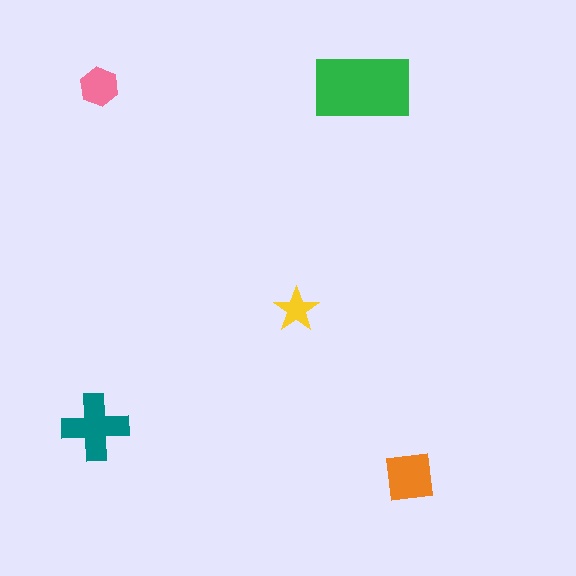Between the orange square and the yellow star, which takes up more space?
The orange square.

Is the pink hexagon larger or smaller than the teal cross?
Smaller.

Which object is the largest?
The green rectangle.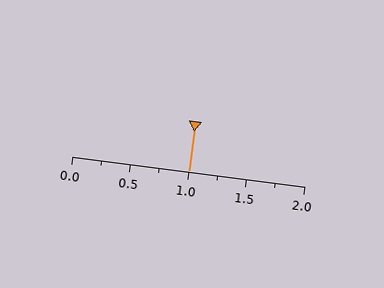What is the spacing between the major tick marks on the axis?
The major ticks are spaced 0.5 apart.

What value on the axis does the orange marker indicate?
The marker indicates approximately 1.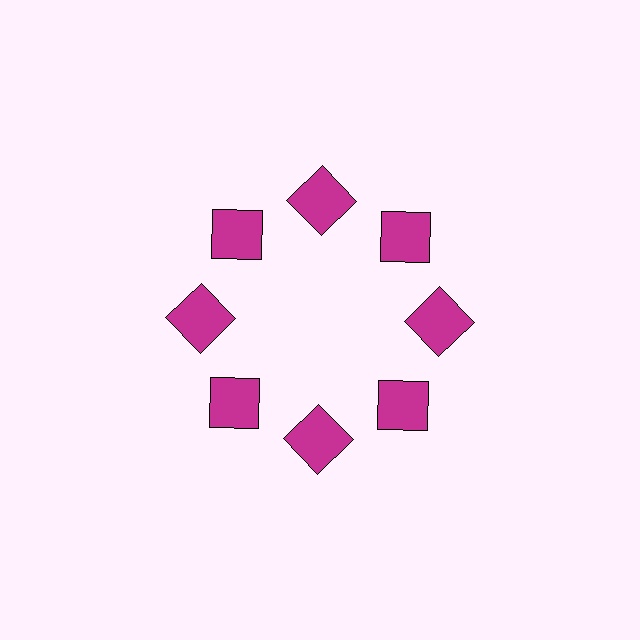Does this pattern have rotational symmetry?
Yes, this pattern has 8-fold rotational symmetry. It looks the same after rotating 45 degrees around the center.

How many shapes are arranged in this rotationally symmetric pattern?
There are 8 shapes, arranged in 8 groups of 1.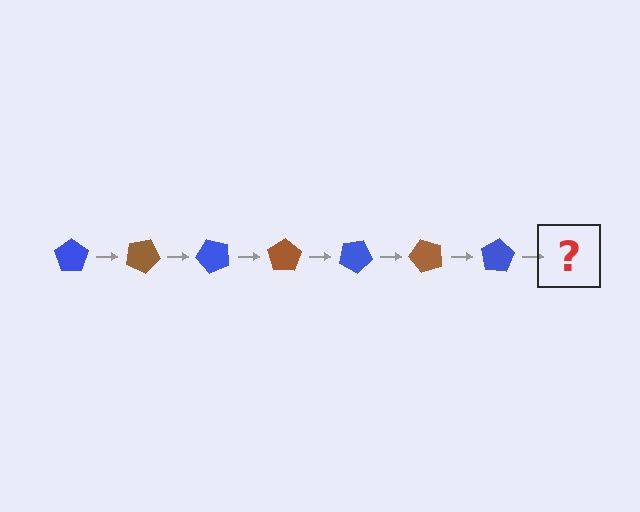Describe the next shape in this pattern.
It should be a brown pentagon, rotated 175 degrees from the start.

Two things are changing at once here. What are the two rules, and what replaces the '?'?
The two rules are that it rotates 25 degrees each step and the color cycles through blue and brown. The '?' should be a brown pentagon, rotated 175 degrees from the start.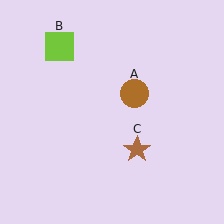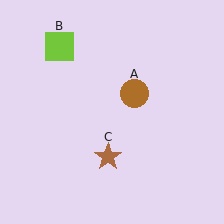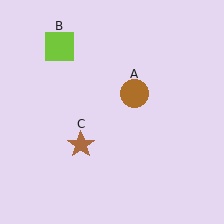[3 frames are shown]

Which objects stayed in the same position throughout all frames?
Brown circle (object A) and lime square (object B) remained stationary.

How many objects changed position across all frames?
1 object changed position: brown star (object C).